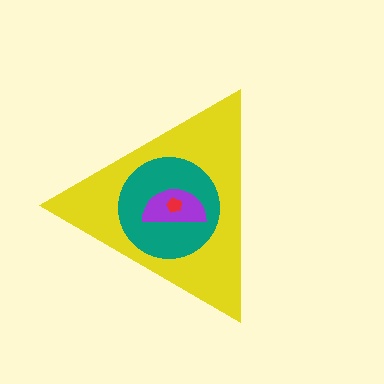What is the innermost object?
The red pentagon.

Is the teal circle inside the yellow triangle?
Yes.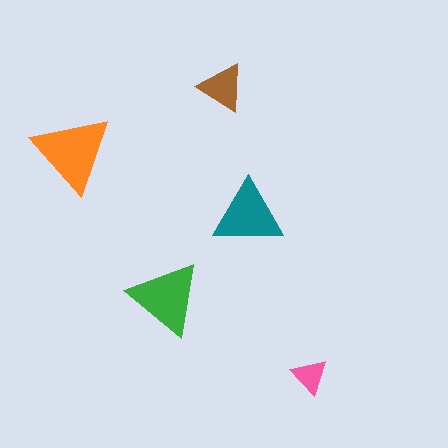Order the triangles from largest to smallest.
the orange one, the green one, the teal one, the brown one, the pink one.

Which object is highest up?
The brown triangle is topmost.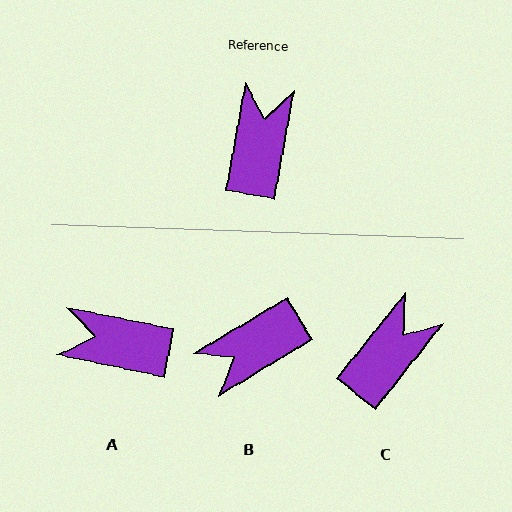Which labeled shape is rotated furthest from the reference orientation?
B, about 131 degrees away.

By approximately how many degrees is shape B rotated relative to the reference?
Approximately 131 degrees counter-clockwise.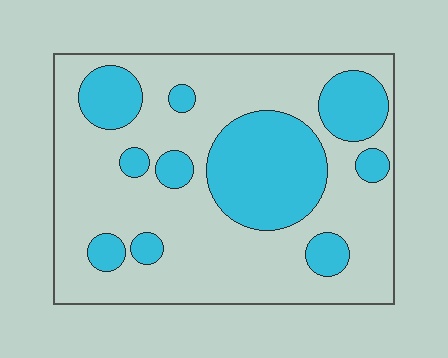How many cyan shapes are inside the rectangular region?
10.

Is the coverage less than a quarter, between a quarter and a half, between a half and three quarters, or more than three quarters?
Between a quarter and a half.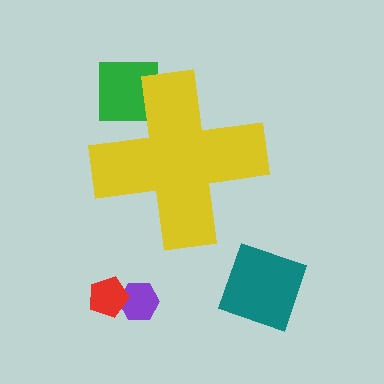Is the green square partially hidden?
Yes, the green square is partially hidden behind the yellow cross.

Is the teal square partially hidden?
No, the teal square is fully visible.